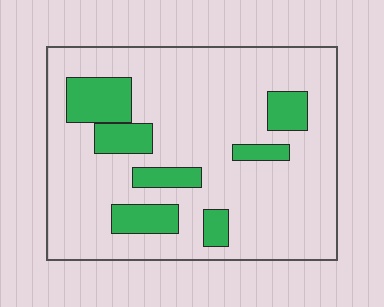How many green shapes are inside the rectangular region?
7.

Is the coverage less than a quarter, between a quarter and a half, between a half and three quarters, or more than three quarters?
Less than a quarter.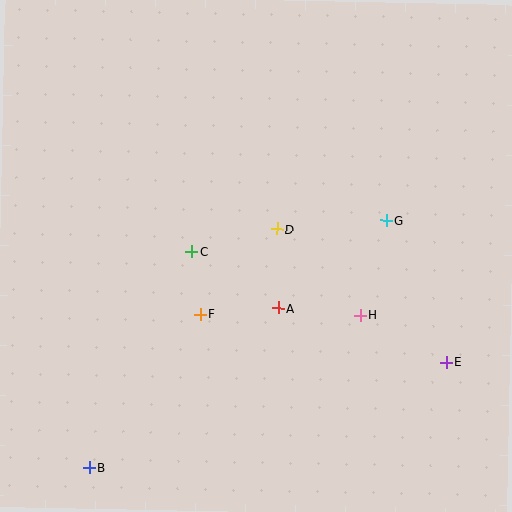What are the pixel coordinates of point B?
Point B is at (89, 468).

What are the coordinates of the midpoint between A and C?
The midpoint between A and C is at (235, 280).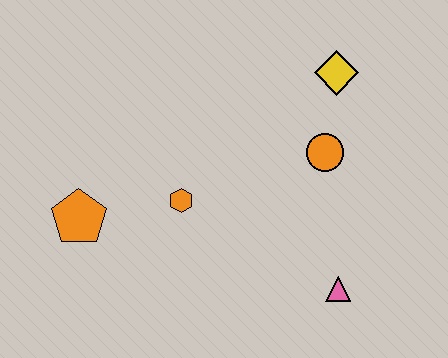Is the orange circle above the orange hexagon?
Yes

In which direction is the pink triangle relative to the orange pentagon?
The pink triangle is to the right of the orange pentagon.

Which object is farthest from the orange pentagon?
The yellow diamond is farthest from the orange pentagon.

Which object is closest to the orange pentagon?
The orange hexagon is closest to the orange pentagon.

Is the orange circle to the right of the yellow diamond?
No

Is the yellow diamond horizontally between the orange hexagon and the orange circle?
No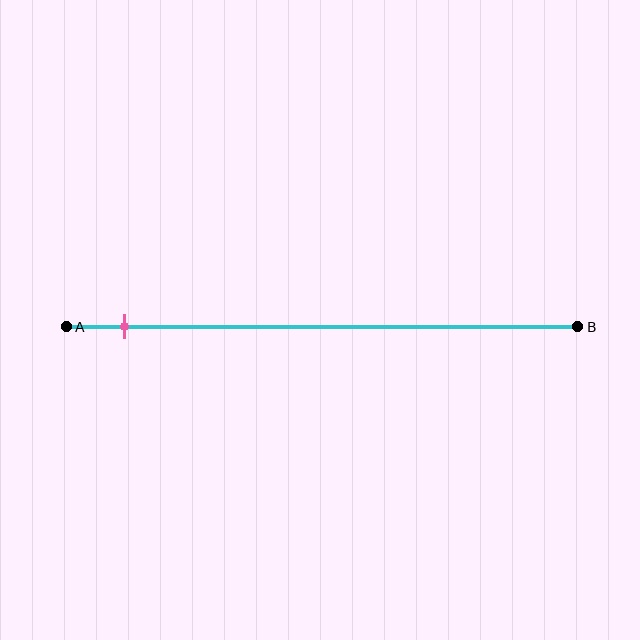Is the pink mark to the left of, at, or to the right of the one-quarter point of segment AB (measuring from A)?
The pink mark is to the left of the one-quarter point of segment AB.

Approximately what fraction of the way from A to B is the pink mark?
The pink mark is approximately 10% of the way from A to B.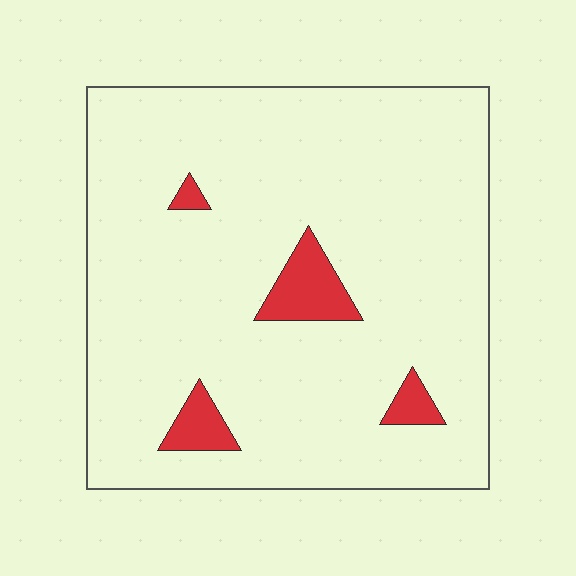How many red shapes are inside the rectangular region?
4.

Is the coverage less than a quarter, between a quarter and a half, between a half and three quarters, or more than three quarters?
Less than a quarter.